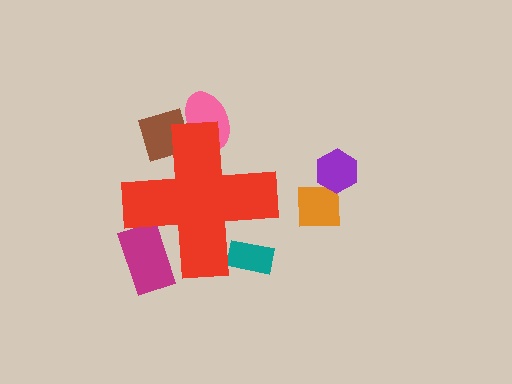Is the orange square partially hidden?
No, the orange square is fully visible.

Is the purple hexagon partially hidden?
No, the purple hexagon is fully visible.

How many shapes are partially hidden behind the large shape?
4 shapes are partially hidden.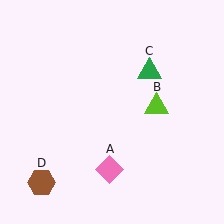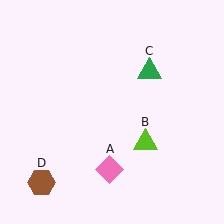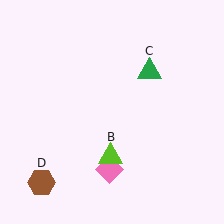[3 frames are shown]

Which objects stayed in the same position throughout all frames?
Pink diamond (object A) and green triangle (object C) and brown hexagon (object D) remained stationary.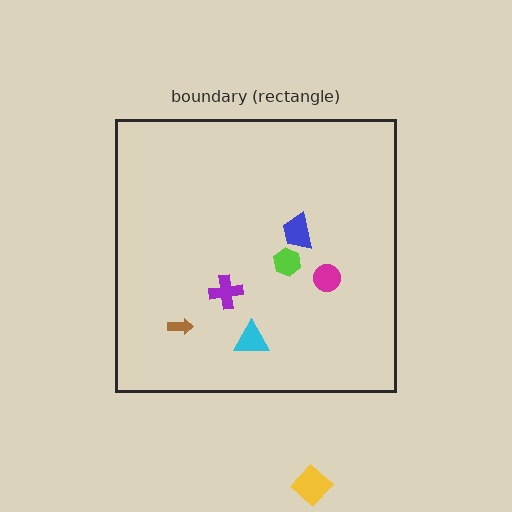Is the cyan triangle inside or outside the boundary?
Inside.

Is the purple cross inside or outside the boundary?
Inside.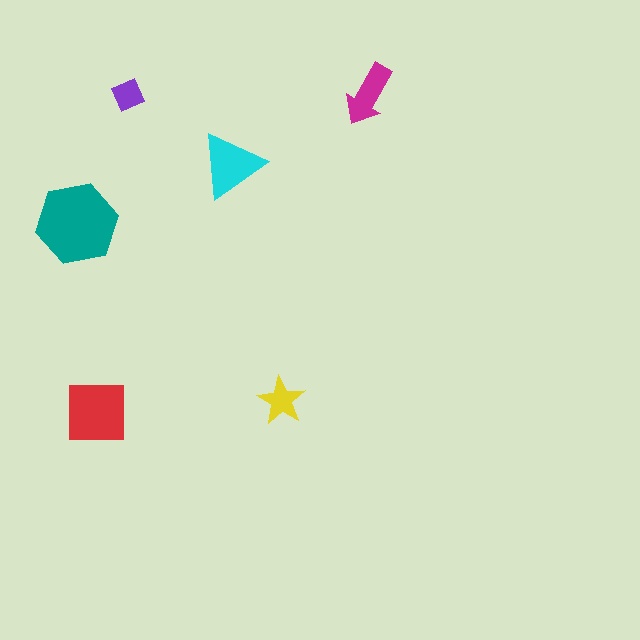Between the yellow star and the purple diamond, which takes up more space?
The yellow star.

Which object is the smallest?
The purple diamond.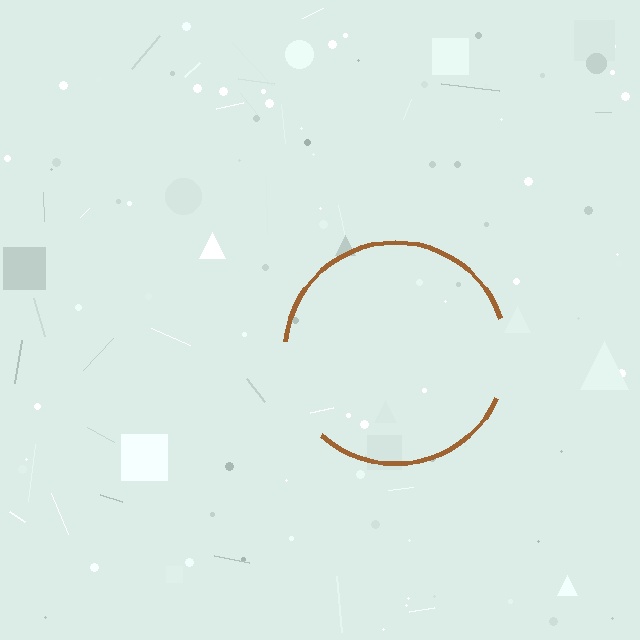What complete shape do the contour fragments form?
The contour fragments form a circle.